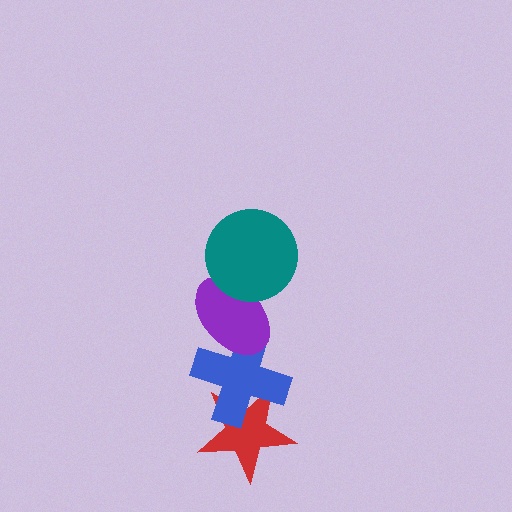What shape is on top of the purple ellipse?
The teal circle is on top of the purple ellipse.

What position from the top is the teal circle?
The teal circle is 1st from the top.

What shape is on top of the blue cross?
The purple ellipse is on top of the blue cross.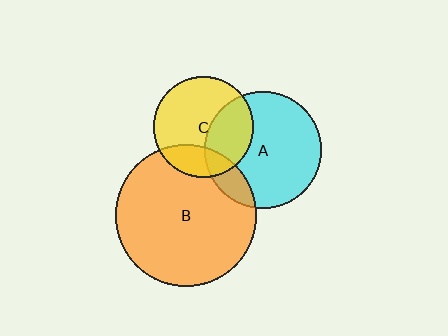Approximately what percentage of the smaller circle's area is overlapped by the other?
Approximately 20%.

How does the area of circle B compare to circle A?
Approximately 1.5 times.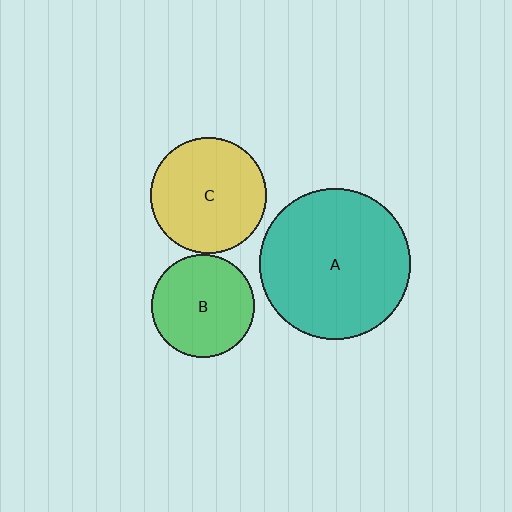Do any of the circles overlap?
No, none of the circles overlap.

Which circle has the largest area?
Circle A (teal).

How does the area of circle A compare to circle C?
Approximately 1.7 times.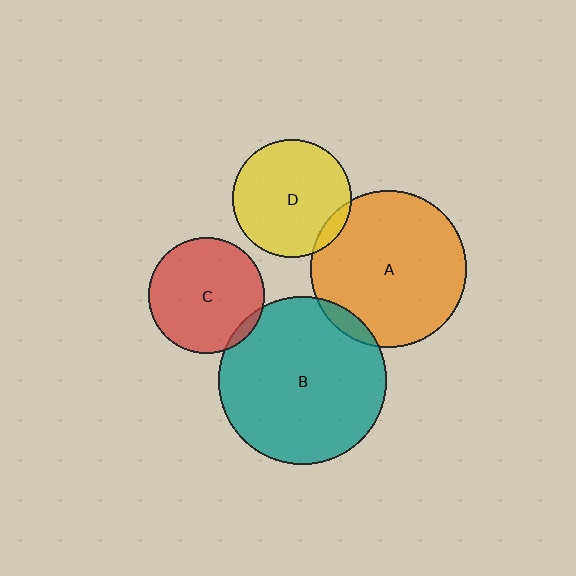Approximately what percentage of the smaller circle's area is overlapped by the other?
Approximately 5%.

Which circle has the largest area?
Circle B (teal).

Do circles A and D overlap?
Yes.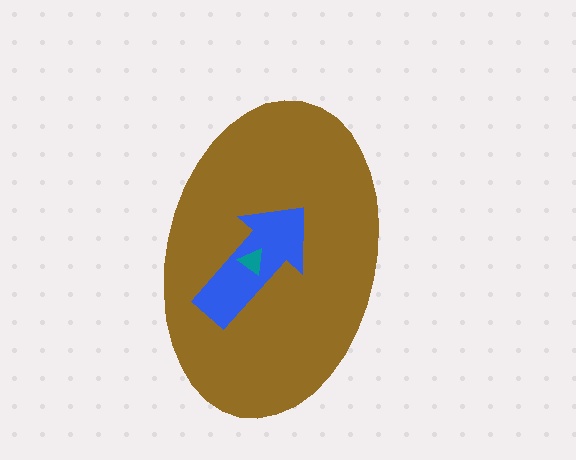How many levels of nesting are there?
3.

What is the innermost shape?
The teal triangle.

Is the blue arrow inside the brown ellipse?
Yes.